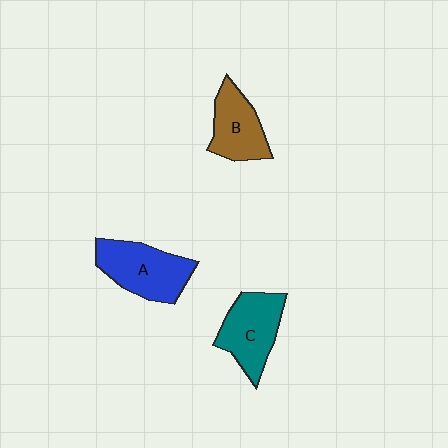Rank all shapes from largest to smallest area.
From largest to smallest: A (blue), C (teal), B (brown).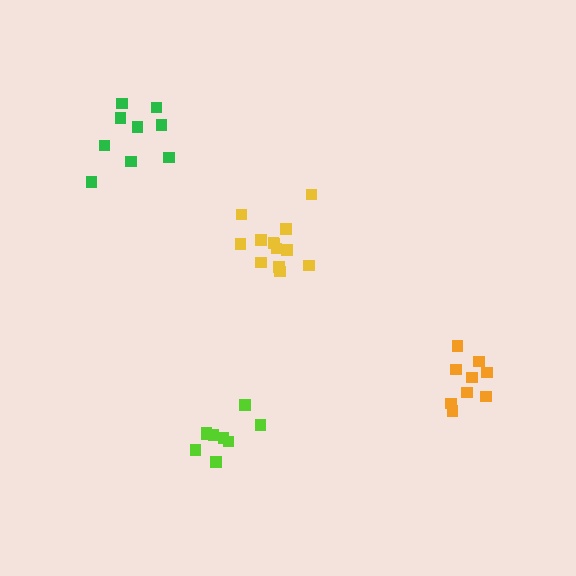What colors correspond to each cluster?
The clusters are colored: yellow, orange, green, lime.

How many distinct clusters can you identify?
There are 4 distinct clusters.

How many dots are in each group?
Group 1: 13 dots, Group 2: 9 dots, Group 3: 9 dots, Group 4: 9 dots (40 total).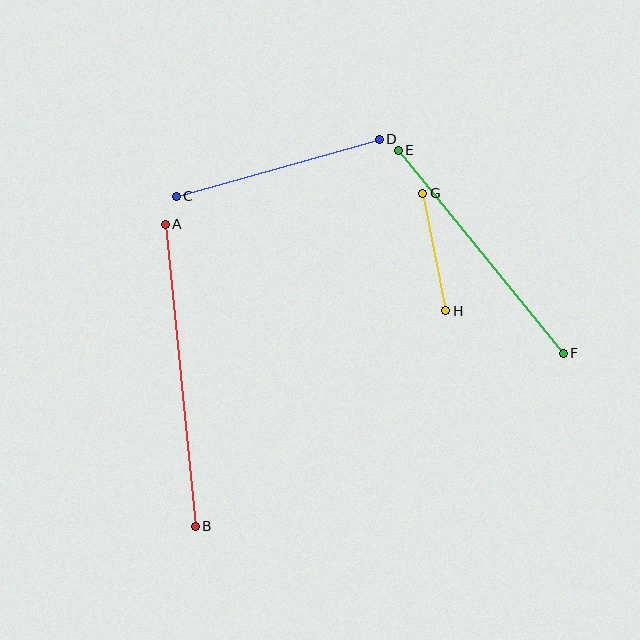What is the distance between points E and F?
The distance is approximately 262 pixels.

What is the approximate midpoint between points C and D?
The midpoint is at approximately (278, 168) pixels.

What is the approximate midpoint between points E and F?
The midpoint is at approximately (481, 252) pixels.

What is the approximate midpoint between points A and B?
The midpoint is at approximately (180, 375) pixels.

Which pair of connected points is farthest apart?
Points A and B are farthest apart.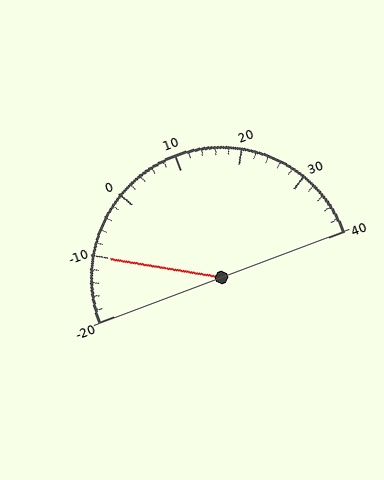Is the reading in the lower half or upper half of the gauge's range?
The reading is in the lower half of the range (-20 to 40).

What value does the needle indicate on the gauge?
The needle indicates approximately -10.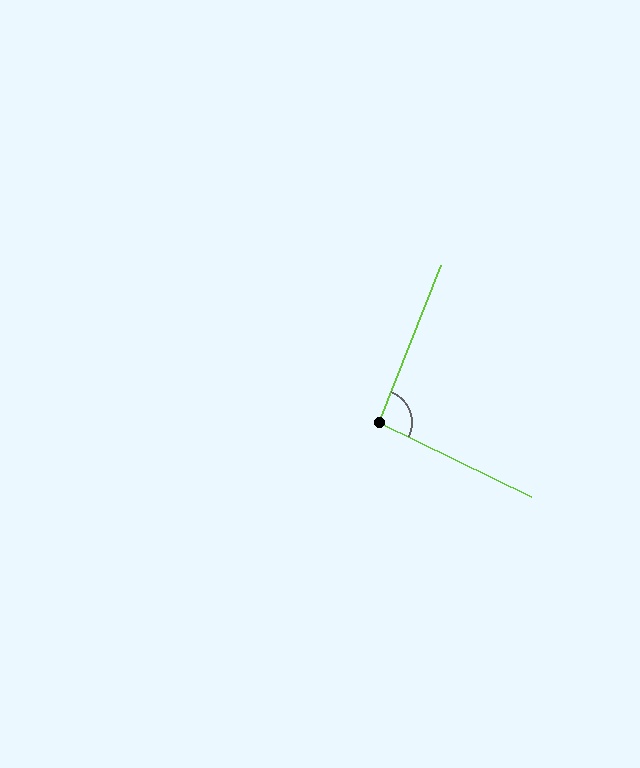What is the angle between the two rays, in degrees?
Approximately 94 degrees.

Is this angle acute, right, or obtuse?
It is approximately a right angle.